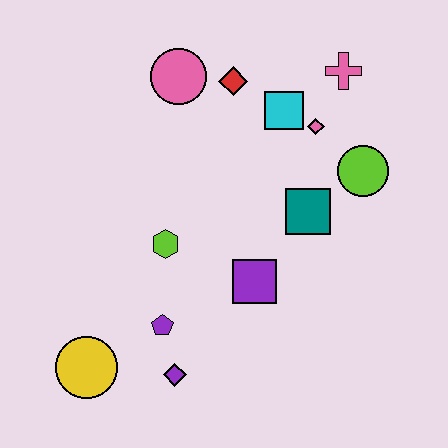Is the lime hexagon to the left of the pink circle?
Yes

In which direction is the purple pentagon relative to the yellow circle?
The purple pentagon is to the right of the yellow circle.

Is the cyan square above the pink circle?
No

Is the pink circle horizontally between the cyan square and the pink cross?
No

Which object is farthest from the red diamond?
The yellow circle is farthest from the red diamond.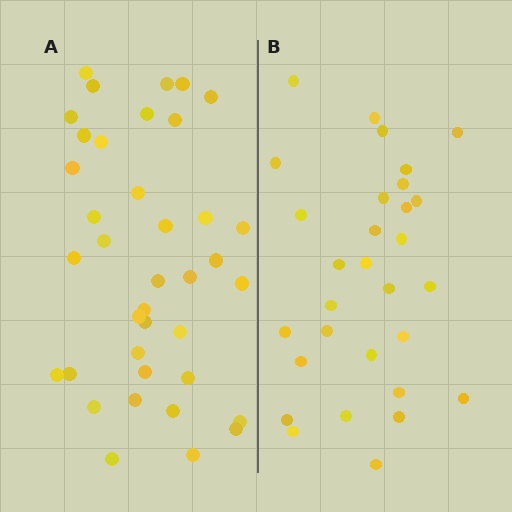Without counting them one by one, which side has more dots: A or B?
Region A (the left region) has more dots.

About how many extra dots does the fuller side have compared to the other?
Region A has roughly 8 or so more dots than region B.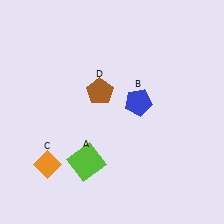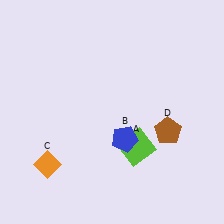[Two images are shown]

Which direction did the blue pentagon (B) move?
The blue pentagon (B) moved down.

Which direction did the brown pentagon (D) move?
The brown pentagon (D) moved right.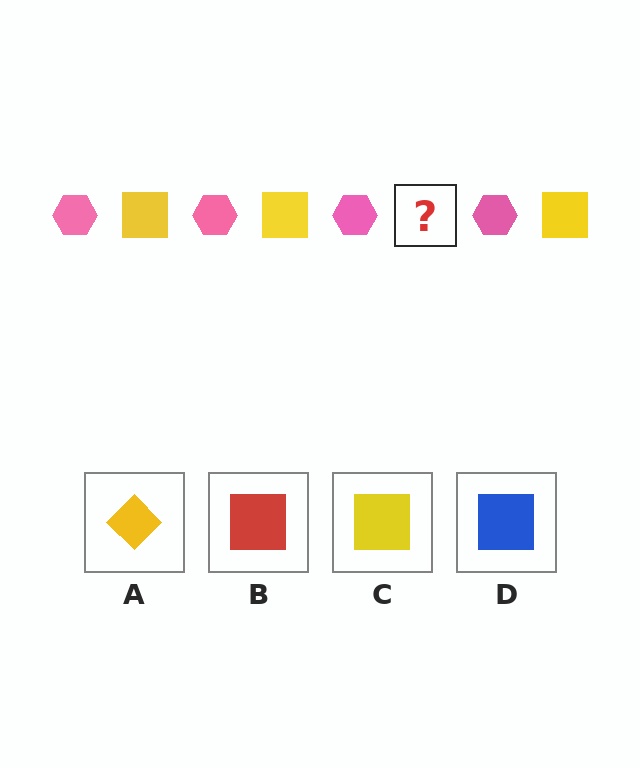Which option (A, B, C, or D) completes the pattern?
C.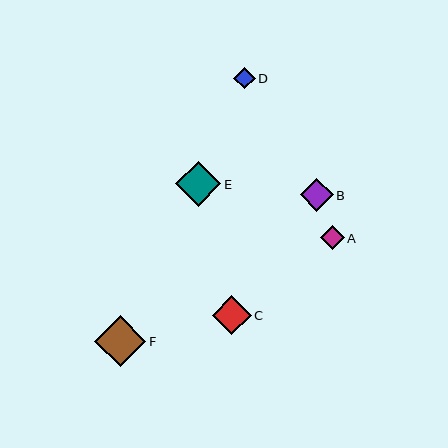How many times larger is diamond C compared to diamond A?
Diamond C is approximately 1.6 times the size of diamond A.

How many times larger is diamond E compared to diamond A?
Diamond E is approximately 1.9 times the size of diamond A.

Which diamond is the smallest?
Diamond D is the smallest with a size of approximately 21 pixels.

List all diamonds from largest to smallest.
From largest to smallest: F, E, C, B, A, D.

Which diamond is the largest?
Diamond F is the largest with a size of approximately 51 pixels.